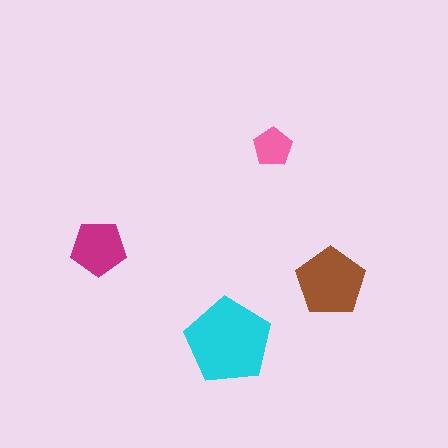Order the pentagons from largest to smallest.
the cyan one, the brown one, the magenta one, the pink one.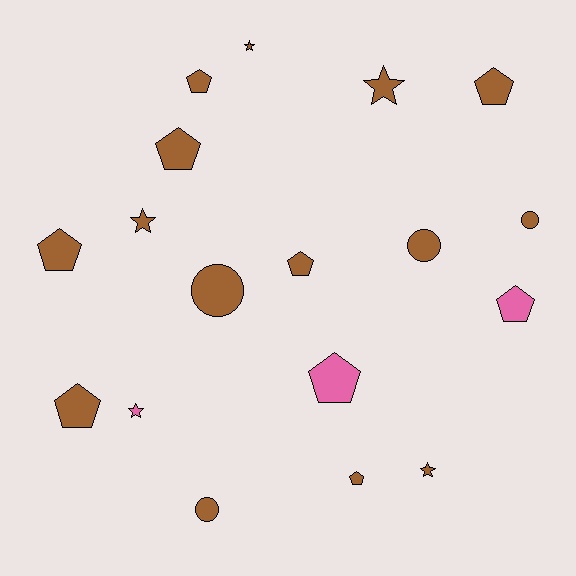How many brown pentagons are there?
There are 7 brown pentagons.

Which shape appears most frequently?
Pentagon, with 9 objects.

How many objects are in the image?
There are 18 objects.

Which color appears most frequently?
Brown, with 15 objects.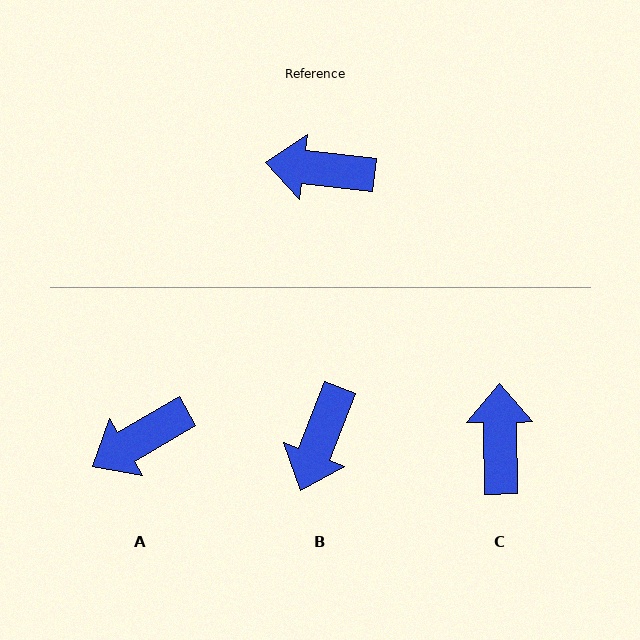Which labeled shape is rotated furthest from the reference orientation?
C, about 83 degrees away.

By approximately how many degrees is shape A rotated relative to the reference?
Approximately 37 degrees counter-clockwise.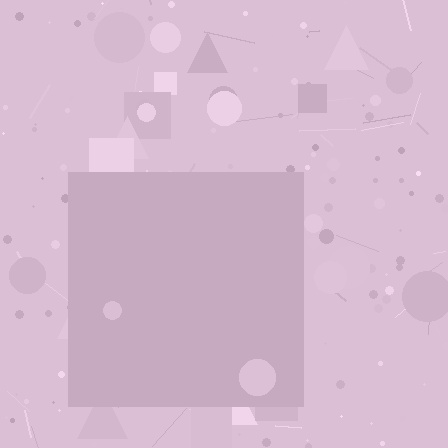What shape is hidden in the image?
A square is hidden in the image.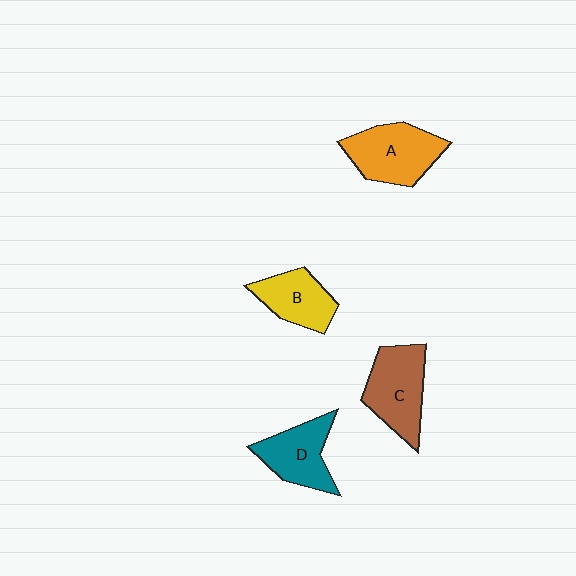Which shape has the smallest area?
Shape B (yellow).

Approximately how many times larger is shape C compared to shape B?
Approximately 1.3 times.